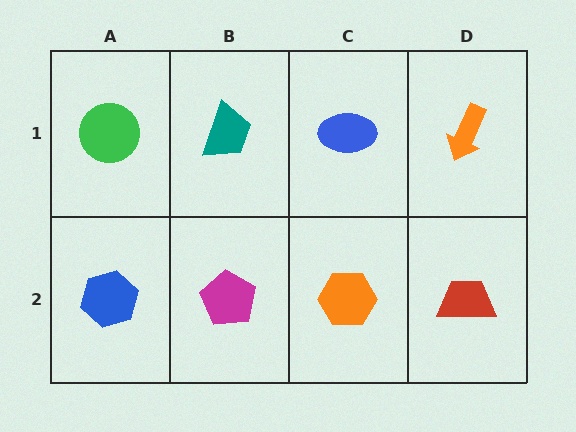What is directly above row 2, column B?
A teal trapezoid.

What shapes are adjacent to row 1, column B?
A magenta pentagon (row 2, column B), a green circle (row 1, column A), a blue ellipse (row 1, column C).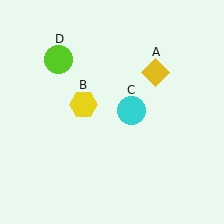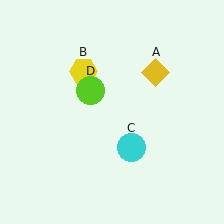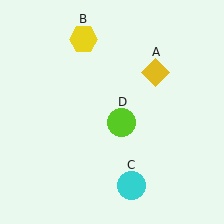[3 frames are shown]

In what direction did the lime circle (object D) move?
The lime circle (object D) moved down and to the right.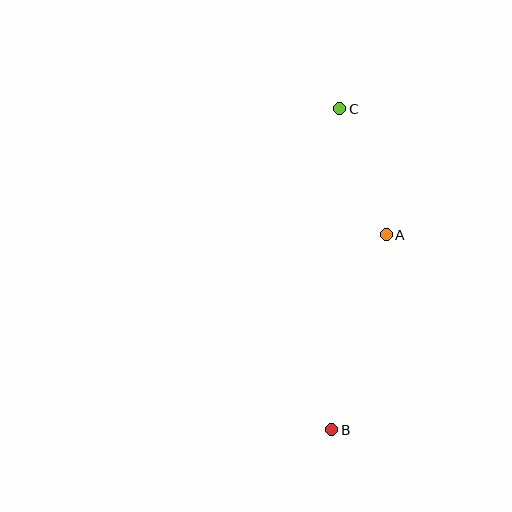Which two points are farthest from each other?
Points B and C are farthest from each other.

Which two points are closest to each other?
Points A and C are closest to each other.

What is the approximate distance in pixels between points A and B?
The distance between A and B is approximately 203 pixels.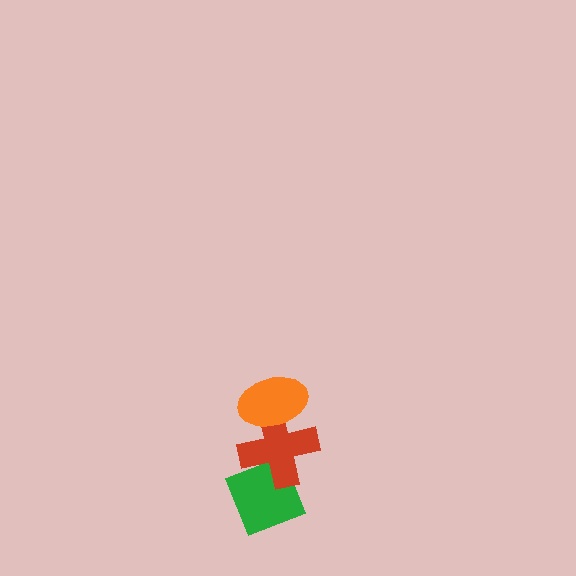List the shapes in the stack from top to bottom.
From top to bottom: the orange ellipse, the red cross, the green diamond.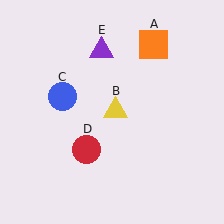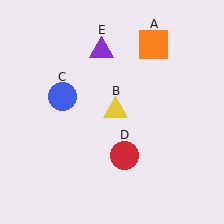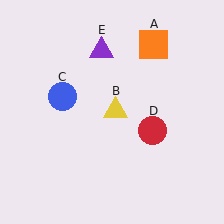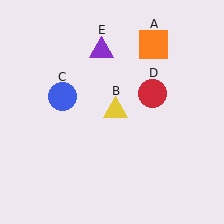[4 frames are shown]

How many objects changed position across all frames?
1 object changed position: red circle (object D).